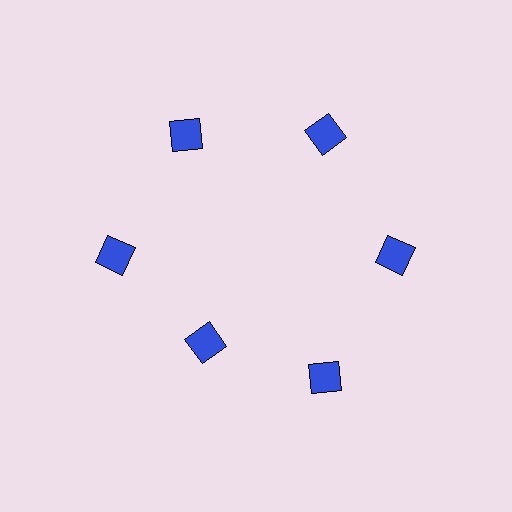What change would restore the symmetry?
The symmetry would be restored by moving it outward, back onto the ring so that all 6 squares sit at equal angles and equal distance from the center.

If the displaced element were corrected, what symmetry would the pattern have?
It would have 6-fold rotational symmetry — the pattern would map onto itself every 60 degrees.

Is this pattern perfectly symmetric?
No. The 6 blue squares are arranged in a ring, but one element near the 7 o'clock position is pulled inward toward the center, breaking the 6-fold rotational symmetry.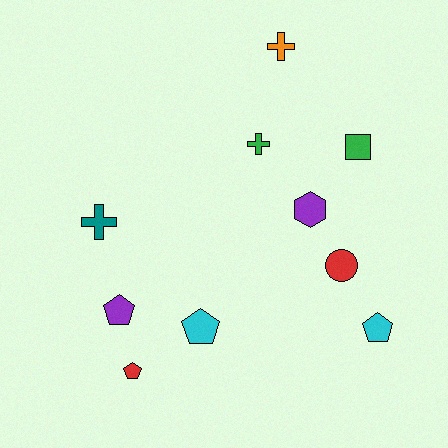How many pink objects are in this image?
There are no pink objects.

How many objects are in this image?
There are 10 objects.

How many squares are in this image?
There is 1 square.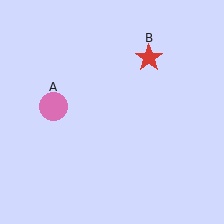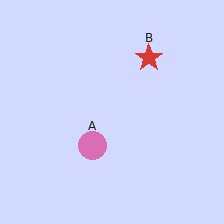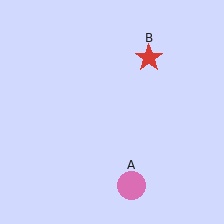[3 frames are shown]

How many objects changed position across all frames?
1 object changed position: pink circle (object A).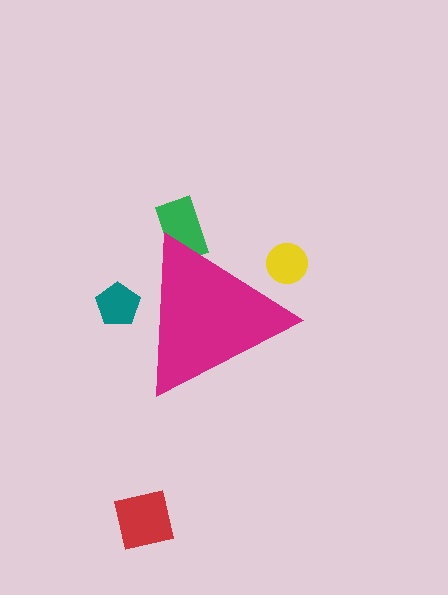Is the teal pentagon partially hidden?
Yes, the teal pentagon is partially hidden behind the magenta triangle.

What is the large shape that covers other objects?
A magenta triangle.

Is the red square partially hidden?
No, the red square is fully visible.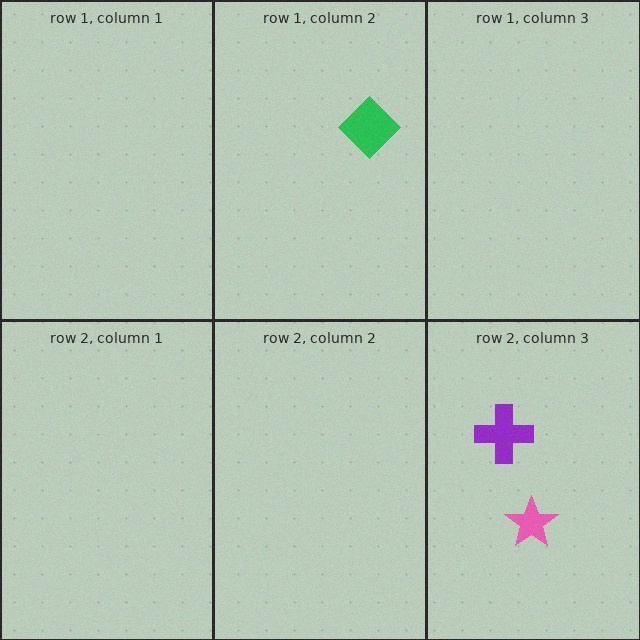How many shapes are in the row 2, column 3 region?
2.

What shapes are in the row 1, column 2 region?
The green diamond.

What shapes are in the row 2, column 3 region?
The purple cross, the pink star.